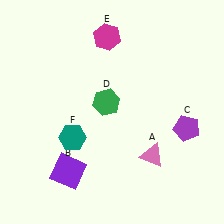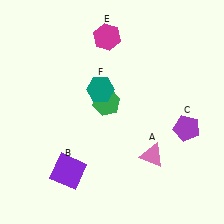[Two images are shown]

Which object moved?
The teal hexagon (F) moved up.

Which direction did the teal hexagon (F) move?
The teal hexagon (F) moved up.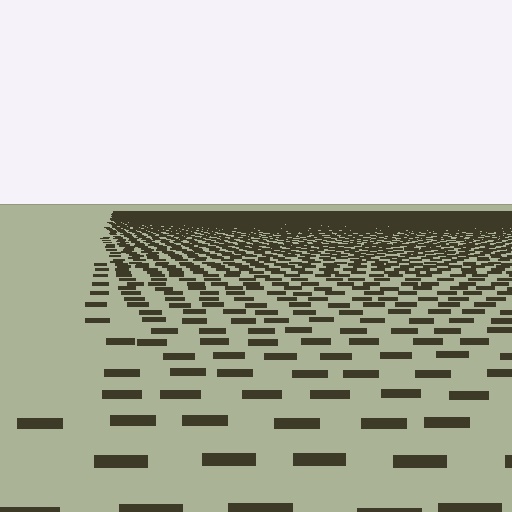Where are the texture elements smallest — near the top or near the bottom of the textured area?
Near the top.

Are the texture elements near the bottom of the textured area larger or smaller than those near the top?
Larger. Near the bottom, elements are closer to the viewer and appear at a bigger on-screen size.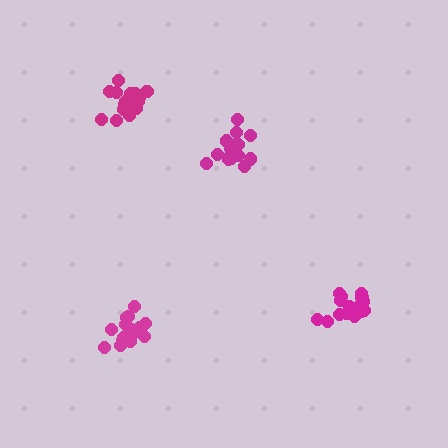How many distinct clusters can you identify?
There are 4 distinct clusters.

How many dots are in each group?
Group 1: 20 dots, Group 2: 17 dots, Group 3: 15 dots, Group 4: 19 dots (71 total).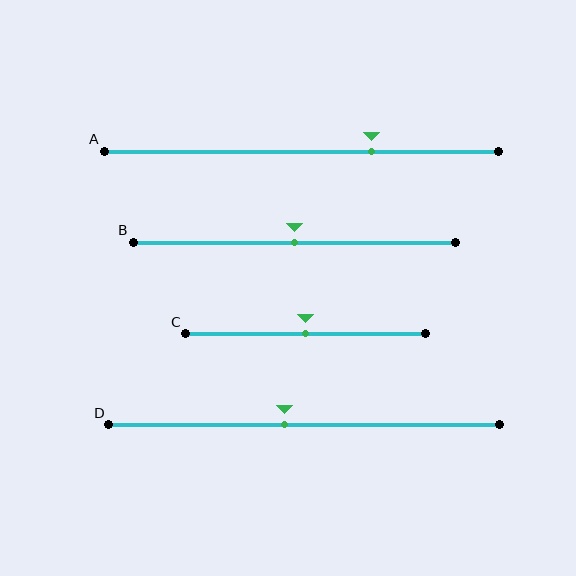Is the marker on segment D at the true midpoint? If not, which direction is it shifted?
No, the marker on segment D is shifted to the left by about 5% of the segment length.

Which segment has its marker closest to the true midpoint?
Segment B has its marker closest to the true midpoint.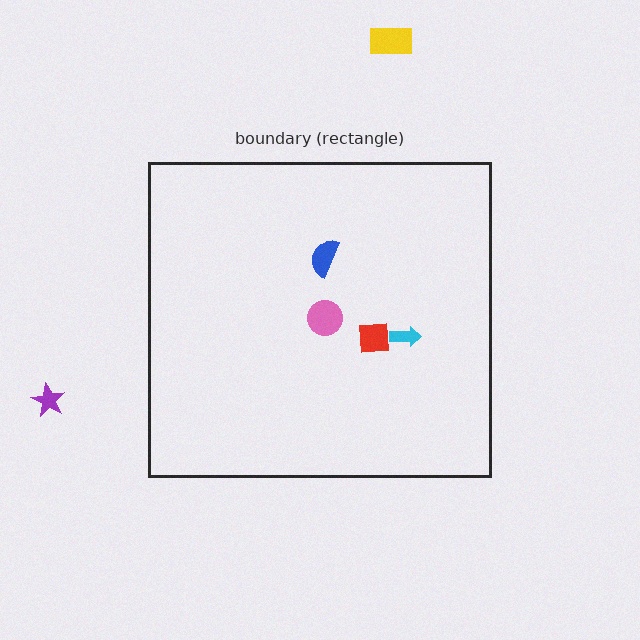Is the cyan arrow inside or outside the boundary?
Inside.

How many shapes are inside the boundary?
4 inside, 2 outside.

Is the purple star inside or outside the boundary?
Outside.